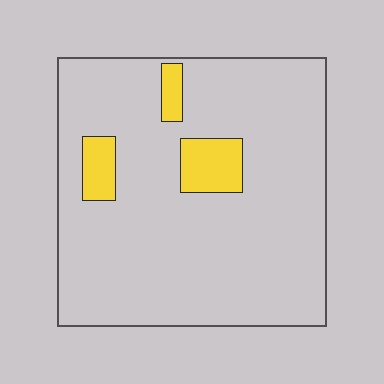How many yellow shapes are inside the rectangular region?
3.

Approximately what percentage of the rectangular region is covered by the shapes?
Approximately 10%.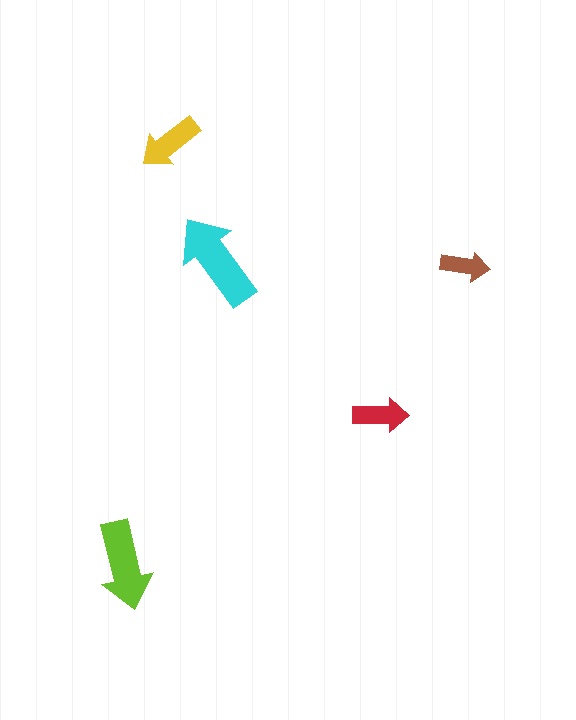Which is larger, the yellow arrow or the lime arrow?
The lime one.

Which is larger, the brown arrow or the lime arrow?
The lime one.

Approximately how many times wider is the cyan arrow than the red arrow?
About 1.5 times wider.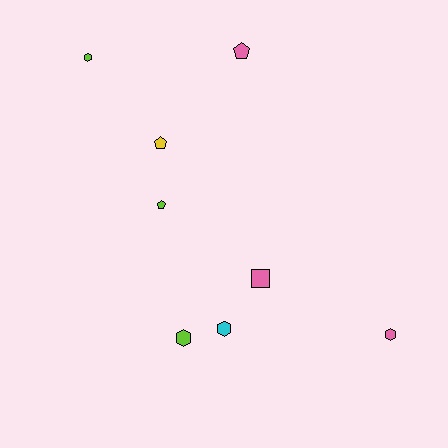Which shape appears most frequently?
Hexagon, with 4 objects.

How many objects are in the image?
There are 8 objects.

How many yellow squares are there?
There are no yellow squares.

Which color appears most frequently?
Lime, with 3 objects.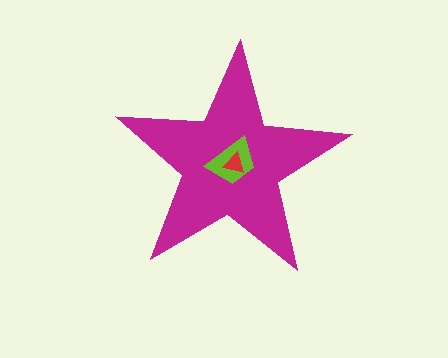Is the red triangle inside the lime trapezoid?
Yes.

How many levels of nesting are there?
3.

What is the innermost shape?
The red triangle.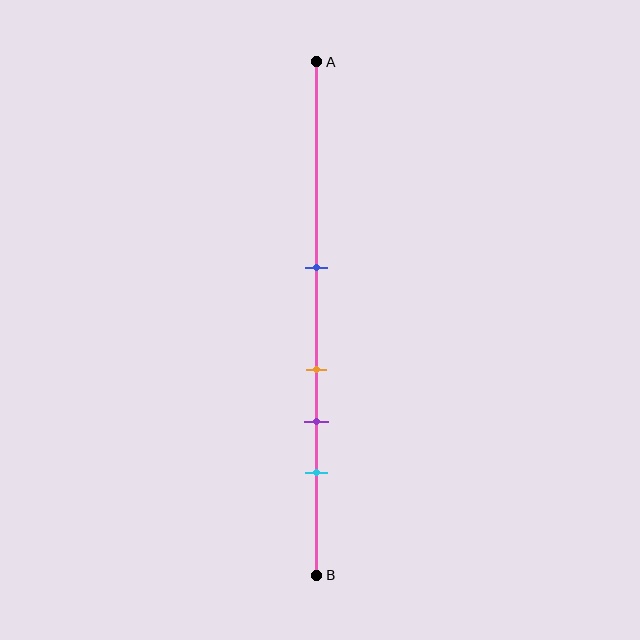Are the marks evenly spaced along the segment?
No, the marks are not evenly spaced.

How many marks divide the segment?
There are 4 marks dividing the segment.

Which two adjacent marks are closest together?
The orange and purple marks are the closest adjacent pair.